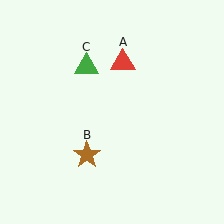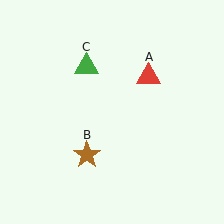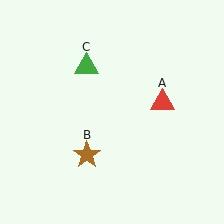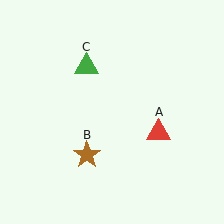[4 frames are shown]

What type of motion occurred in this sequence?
The red triangle (object A) rotated clockwise around the center of the scene.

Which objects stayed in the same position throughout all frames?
Brown star (object B) and green triangle (object C) remained stationary.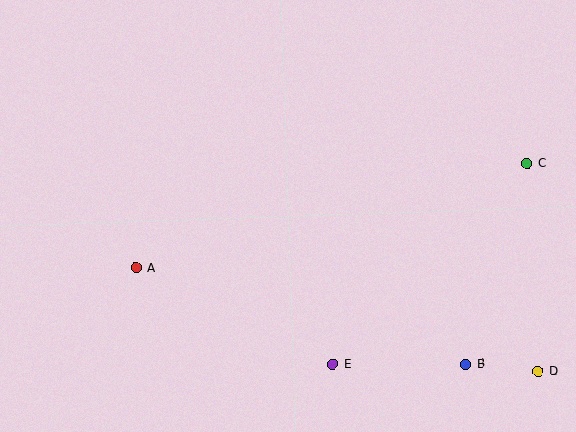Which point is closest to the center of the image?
Point E at (333, 364) is closest to the center.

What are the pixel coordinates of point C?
Point C is at (527, 164).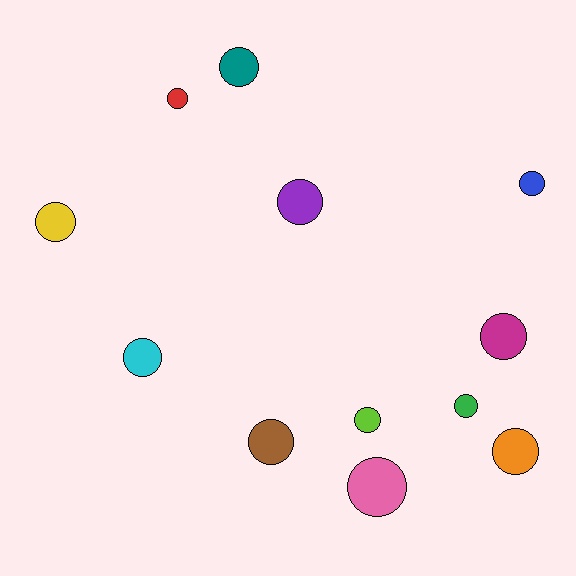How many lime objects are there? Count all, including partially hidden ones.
There is 1 lime object.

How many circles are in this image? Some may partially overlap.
There are 12 circles.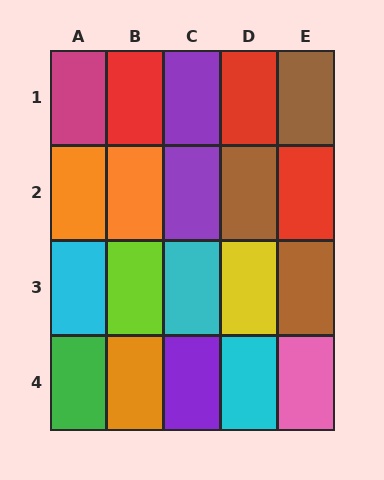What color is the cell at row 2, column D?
Brown.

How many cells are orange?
3 cells are orange.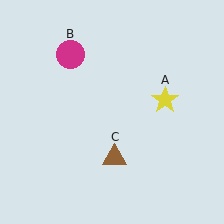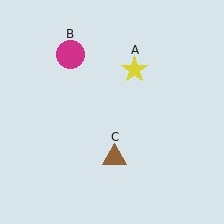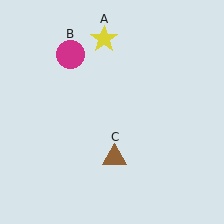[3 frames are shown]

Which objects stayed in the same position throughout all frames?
Magenta circle (object B) and brown triangle (object C) remained stationary.